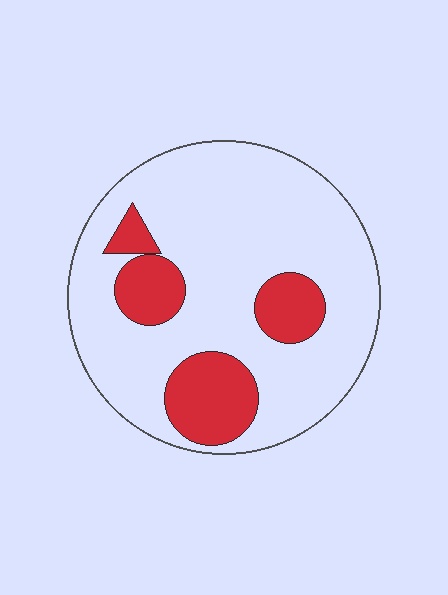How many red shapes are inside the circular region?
4.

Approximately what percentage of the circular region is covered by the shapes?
Approximately 20%.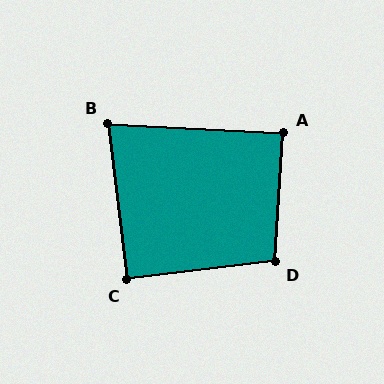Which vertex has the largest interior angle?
D, at approximately 100 degrees.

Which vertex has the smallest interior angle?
B, at approximately 80 degrees.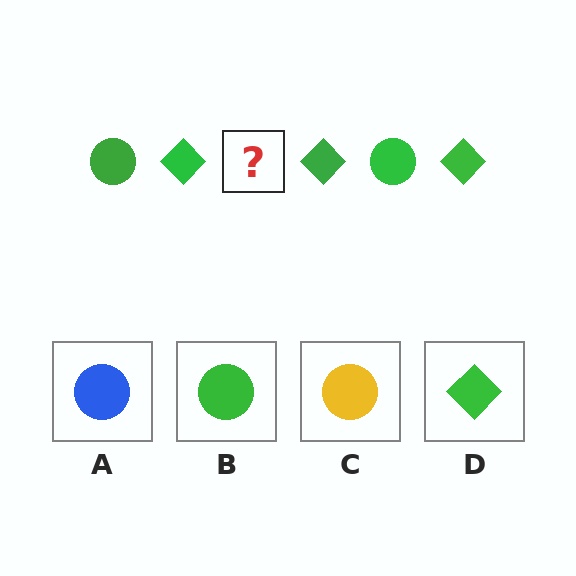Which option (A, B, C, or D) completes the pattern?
B.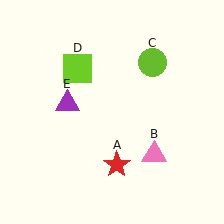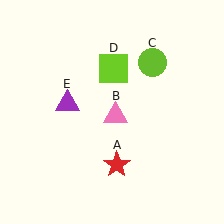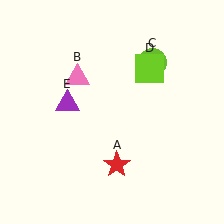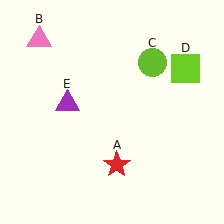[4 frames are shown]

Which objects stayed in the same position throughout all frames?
Red star (object A) and lime circle (object C) and purple triangle (object E) remained stationary.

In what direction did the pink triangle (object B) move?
The pink triangle (object B) moved up and to the left.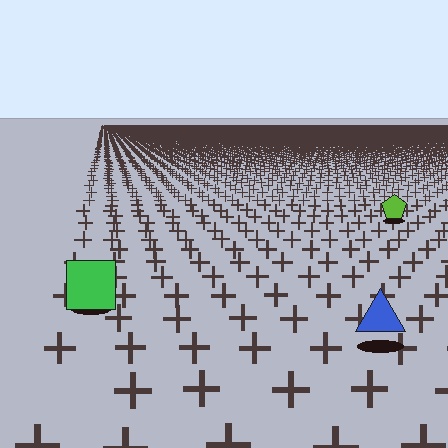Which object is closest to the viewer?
The blue triangle is closest. The texture marks near it are larger and more spread out.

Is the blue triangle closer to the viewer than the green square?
Yes. The blue triangle is closer — you can tell from the texture gradient: the ground texture is coarser near it.